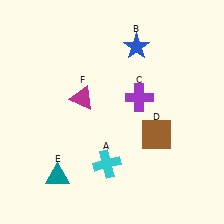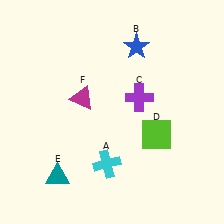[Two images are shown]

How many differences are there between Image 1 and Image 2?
There is 1 difference between the two images.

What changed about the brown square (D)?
In Image 1, D is brown. In Image 2, it changed to lime.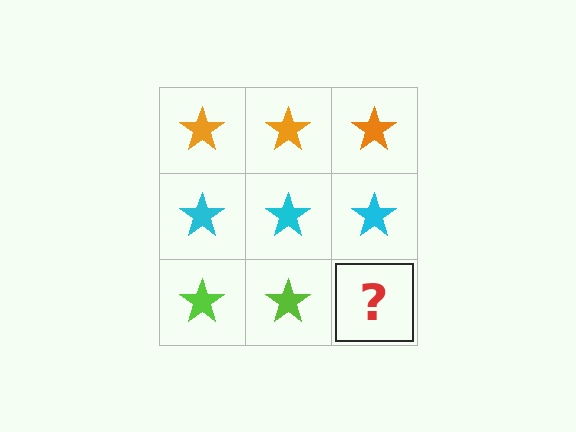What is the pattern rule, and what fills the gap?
The rule is that each row has a consistent color. The gap should be filled with a lime star.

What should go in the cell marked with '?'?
The missing cell should contain a lime star.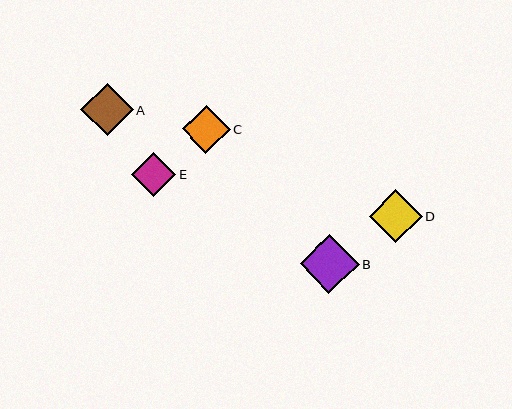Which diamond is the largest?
Diamond B is the largest with a size of approximately 59 pixels.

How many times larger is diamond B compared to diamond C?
Diamond B is approximately 1.2 times the size of diamond C.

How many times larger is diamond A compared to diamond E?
Diamond A is approximately 1.2 times the size of diamond E.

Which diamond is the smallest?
Diamond E is the smallest with a size of approximately 44 pixels.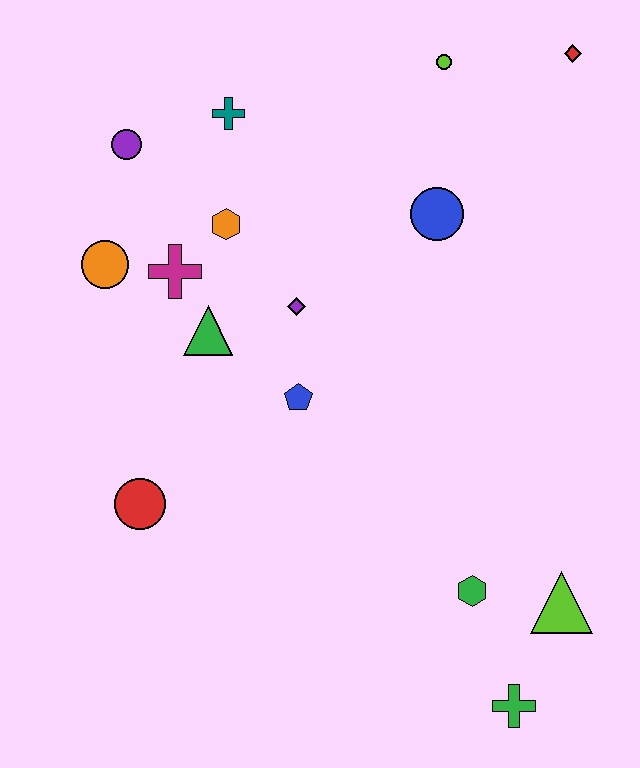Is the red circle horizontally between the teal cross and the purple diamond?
No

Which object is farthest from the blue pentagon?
The red diamond is farthest from the blue pentagon.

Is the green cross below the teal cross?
Yes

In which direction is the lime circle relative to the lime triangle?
The lime circle is above the lime triangle.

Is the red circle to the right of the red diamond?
No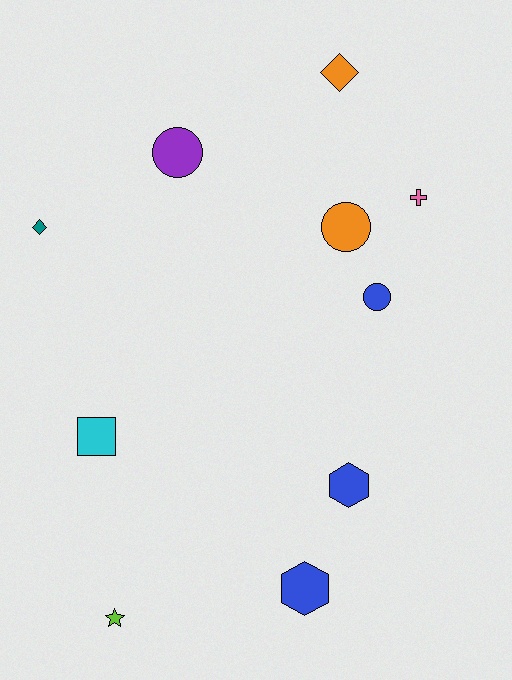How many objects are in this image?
There are 10 objects.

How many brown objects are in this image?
There are no brown objects.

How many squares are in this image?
There is 1 square.